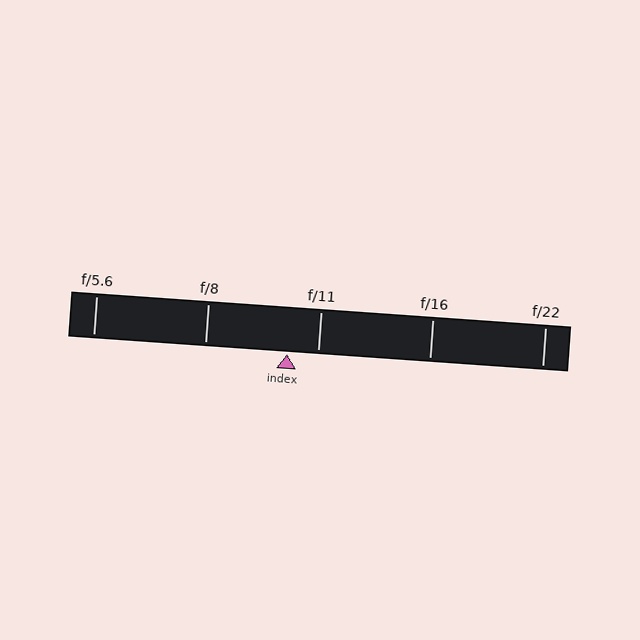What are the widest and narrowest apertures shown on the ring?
The widest aperture shown is f/5.6 and the narrowest is f/22.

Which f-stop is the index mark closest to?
The index mark is closest to f/11.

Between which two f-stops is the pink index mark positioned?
The index mark is between f/8 and f/11.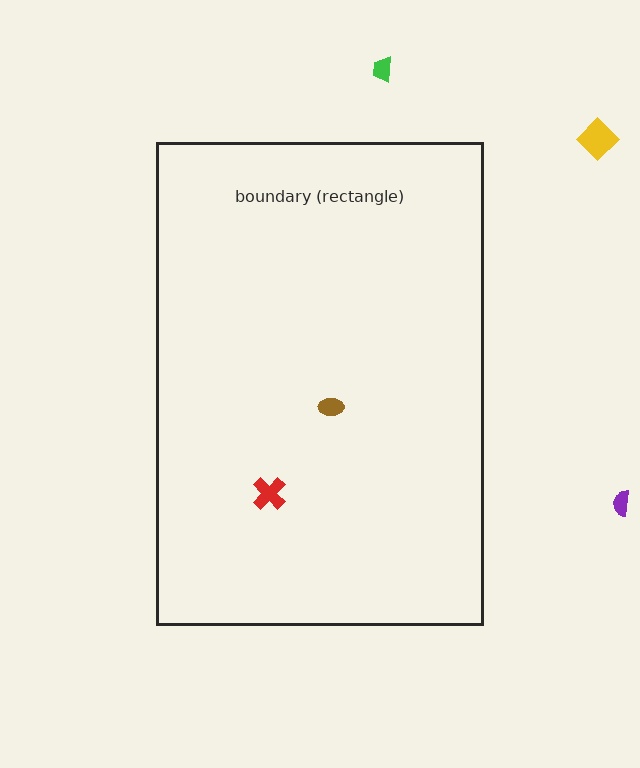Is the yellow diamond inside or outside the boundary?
Outside.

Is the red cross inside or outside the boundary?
Inside.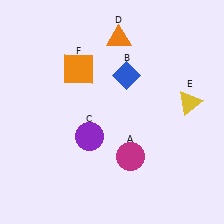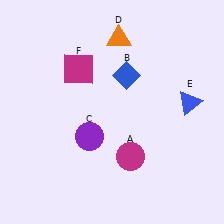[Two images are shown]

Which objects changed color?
E changed from yellow to blue. F changed from orange to magenta.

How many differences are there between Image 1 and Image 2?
There are 2 differences between the two images.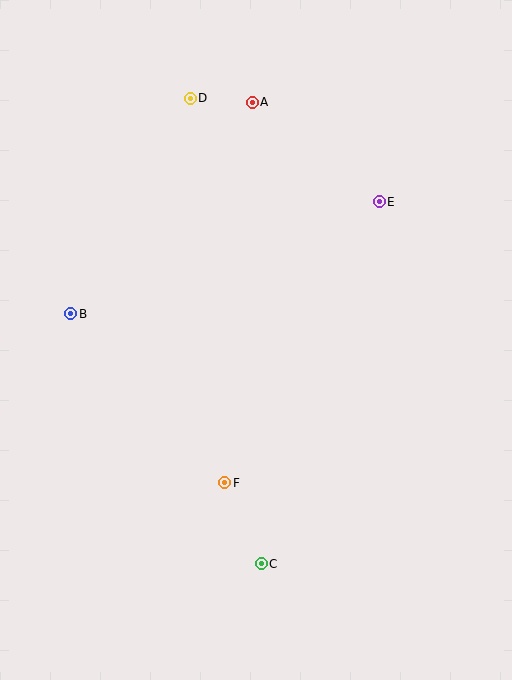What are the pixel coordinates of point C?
Point C is at (261, 564).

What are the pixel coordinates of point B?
Point B is at (71, 314).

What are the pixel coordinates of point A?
Point A is at (252, 102).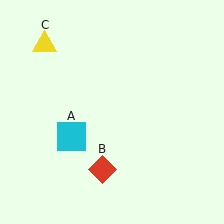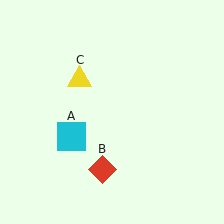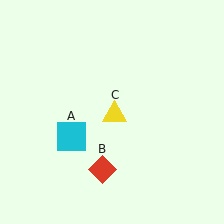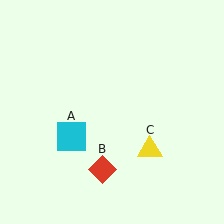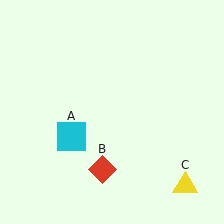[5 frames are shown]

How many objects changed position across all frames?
1 object changed position: yellow triangle (object C).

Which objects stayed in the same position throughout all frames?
Cyan square (object A) and red diamond (object B) remained stationary.